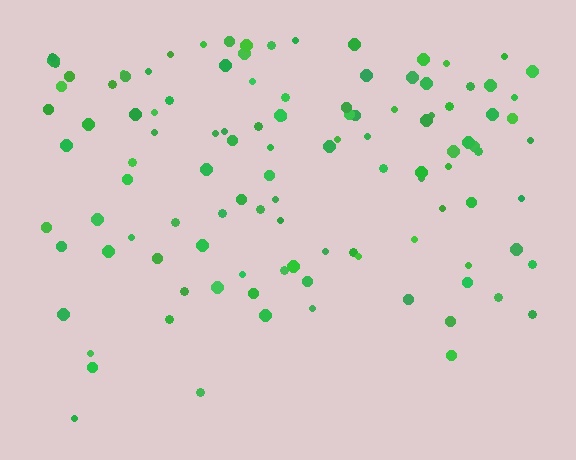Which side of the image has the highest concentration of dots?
The top.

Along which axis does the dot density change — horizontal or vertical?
Vertical.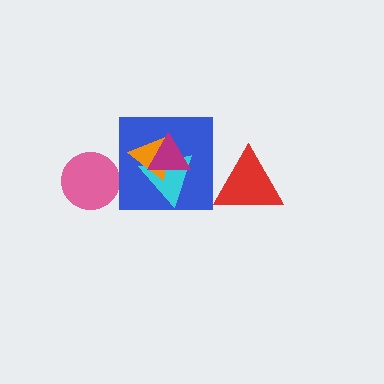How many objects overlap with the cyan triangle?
3 objects overlap with the cyan triangle.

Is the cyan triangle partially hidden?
Yes, it is partially covered by another shape.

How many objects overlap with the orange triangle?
3 objects overlap with the orange triangle.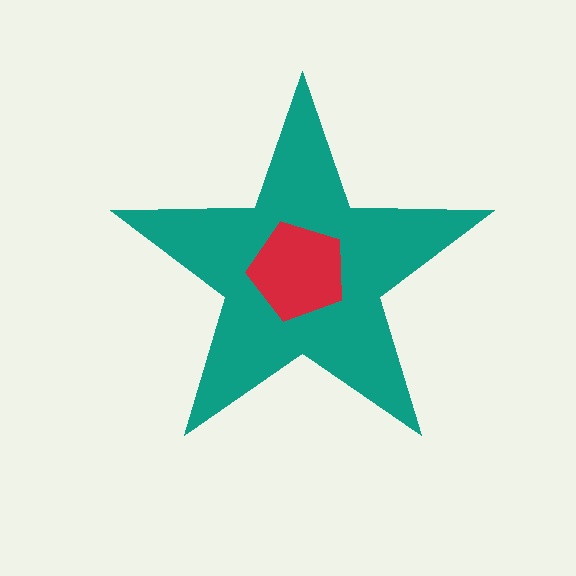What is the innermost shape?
The red pentagon.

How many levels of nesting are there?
2.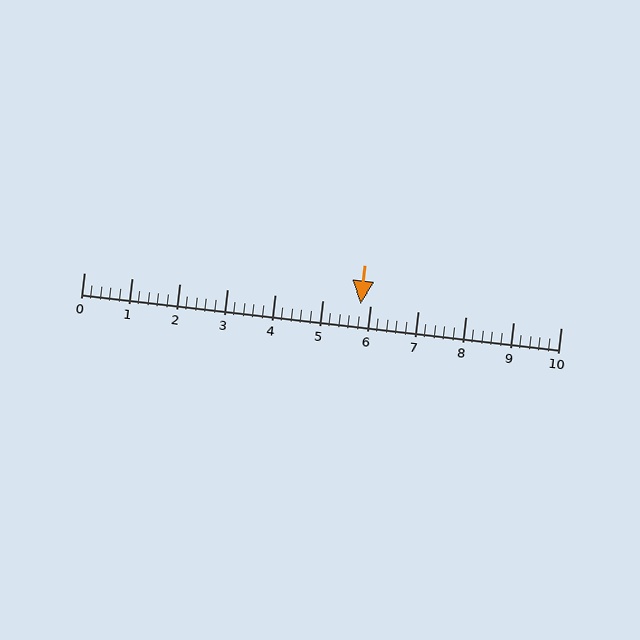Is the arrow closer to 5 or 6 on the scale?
The arrow is closer to 6.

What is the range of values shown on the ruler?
The ruler shows values from 0 to 10.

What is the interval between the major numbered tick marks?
The major tick marks are spaced 1 units apart.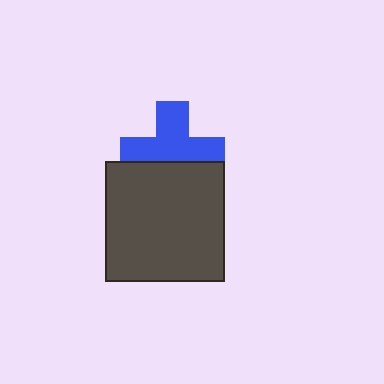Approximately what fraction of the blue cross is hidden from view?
Roughly 35% of the blue cross is hidden behind the dark gray square.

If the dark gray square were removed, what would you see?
You would see the complete blue cross.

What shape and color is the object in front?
The object in front is a dark gray square.